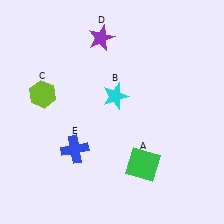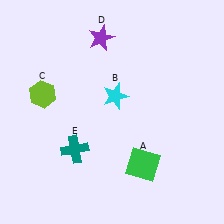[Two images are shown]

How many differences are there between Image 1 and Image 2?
There is 1 difference between the two images.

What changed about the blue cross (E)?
In Image 1, E is blue. In Image 2, it changed to teal.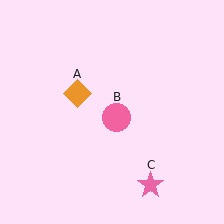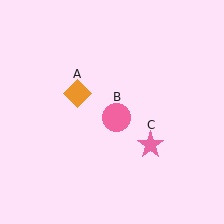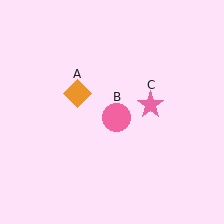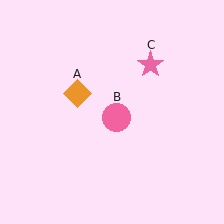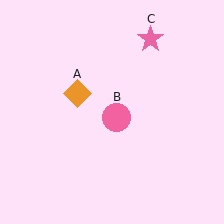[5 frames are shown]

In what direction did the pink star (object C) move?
The pink star (object C) moved up.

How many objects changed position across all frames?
1 object changed position: pink star (object C).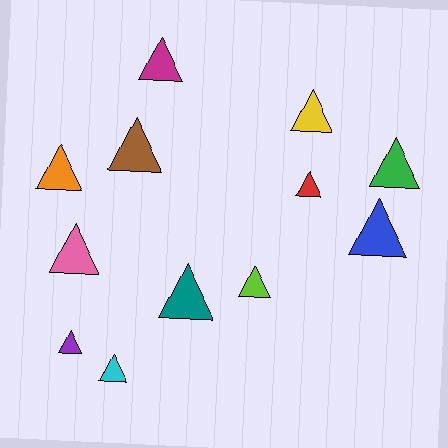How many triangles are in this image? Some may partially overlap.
There are 12 triangles.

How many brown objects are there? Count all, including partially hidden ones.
There is 1 brown object.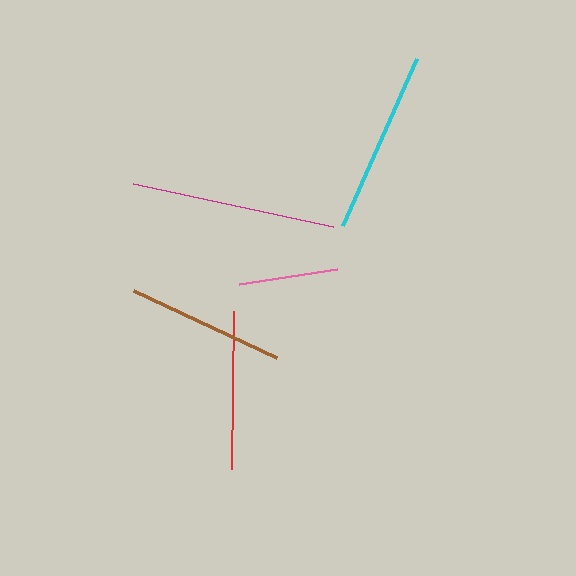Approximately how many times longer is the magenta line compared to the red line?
The magenta line is approximately 1.3 times the length of the red line.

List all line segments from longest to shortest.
From longest to shortest: magenta, cyan, red, brown, pink.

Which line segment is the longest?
The magenta line is the longest at approximately 204 pixels.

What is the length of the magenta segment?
The magenta segment is approximately 204 pixels long.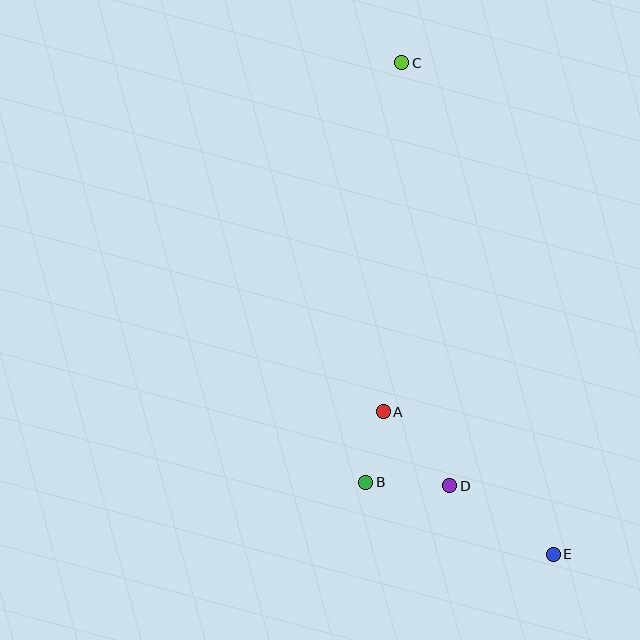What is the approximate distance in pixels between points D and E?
The distance between D and E is approximately 124 pixels.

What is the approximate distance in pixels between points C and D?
The distance between C and D is approximately 426 pixels.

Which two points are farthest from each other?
Points C and E are farthest from each other.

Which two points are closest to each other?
Points A and B are closest to each other.